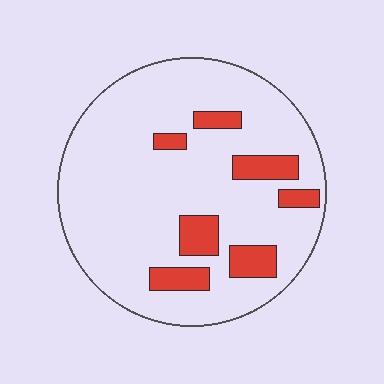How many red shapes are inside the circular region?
7.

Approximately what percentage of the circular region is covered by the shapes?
Approximately 15%.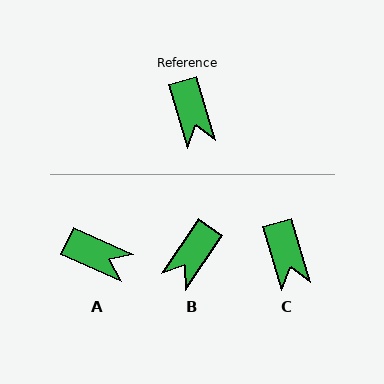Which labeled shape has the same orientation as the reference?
C.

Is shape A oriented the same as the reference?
No, it is off by about 50 degrees.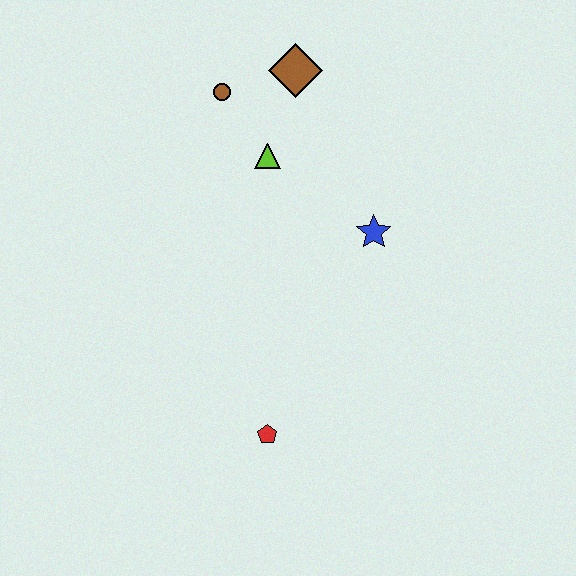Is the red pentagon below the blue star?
Yes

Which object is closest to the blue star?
The lime triangle is closest to the blue star.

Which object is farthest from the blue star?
The red pentagon is farthest from the blue star.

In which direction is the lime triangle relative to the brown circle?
The lime triangle is below the brown circle.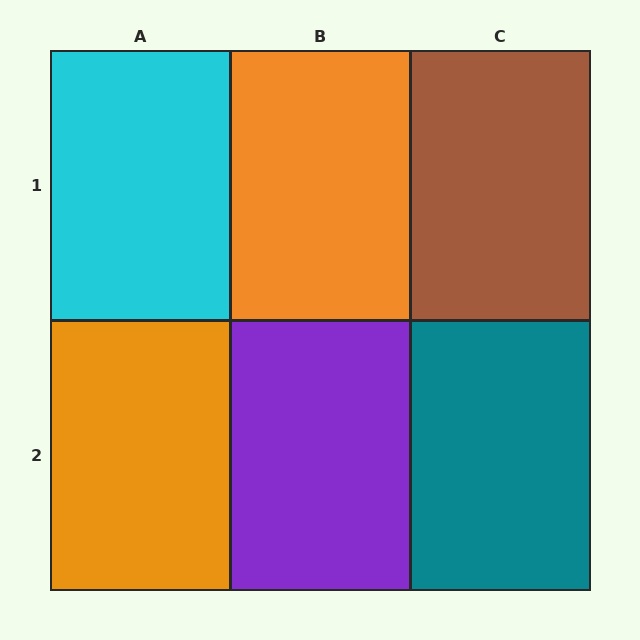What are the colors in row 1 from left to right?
Cyan, orange, brown.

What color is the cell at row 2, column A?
Orange.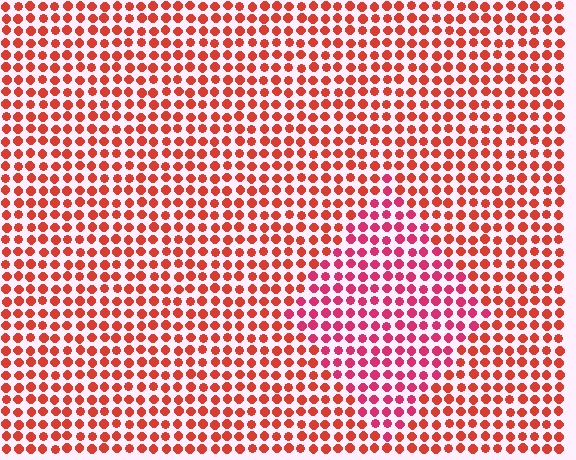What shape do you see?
I see a diamond.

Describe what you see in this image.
The image is filled with small red elements in a uniform arrangement. A diamond-shaped region is visible where the elements are tinted to a slightly different hue, forming a subtle color boundary.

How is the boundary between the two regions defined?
The boundary is defined purely by a slight shift in hue (about 27 degrees). Spacing, size, and orientation are identical on both sides.